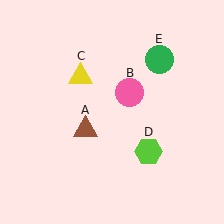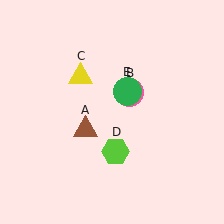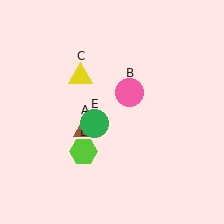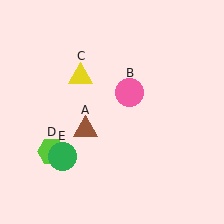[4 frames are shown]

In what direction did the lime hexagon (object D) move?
The lime hexagon (object D) moved left.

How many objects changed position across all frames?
2 objects changed position: lime hexagon (object D), green circle (object E).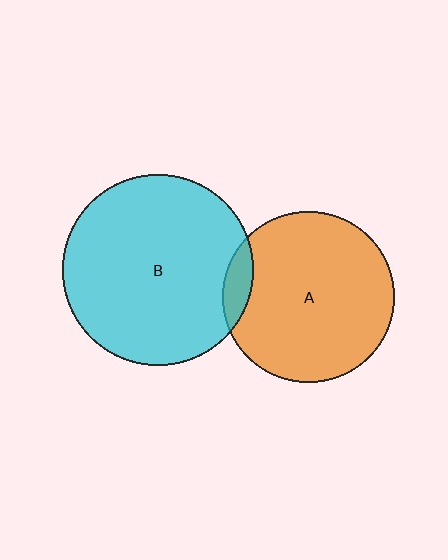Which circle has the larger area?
Circle B (cyan).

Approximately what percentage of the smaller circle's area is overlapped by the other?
Approximately 10%.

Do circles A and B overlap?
Yes.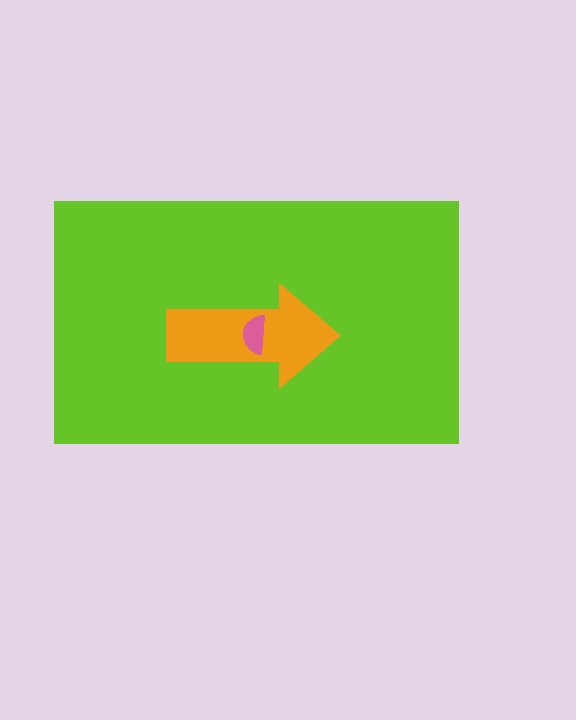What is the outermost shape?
The lime rectangle.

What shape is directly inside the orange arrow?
The pink semicircle.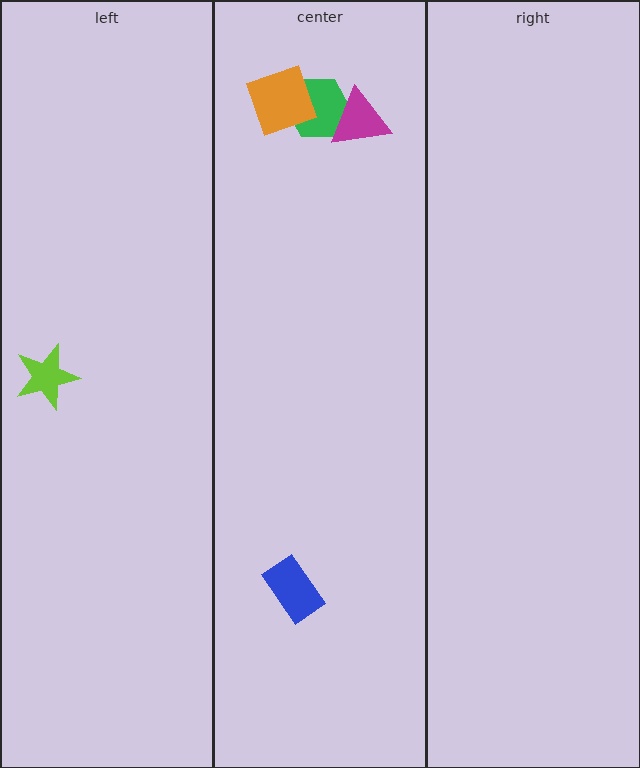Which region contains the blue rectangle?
The center region.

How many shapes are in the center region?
4.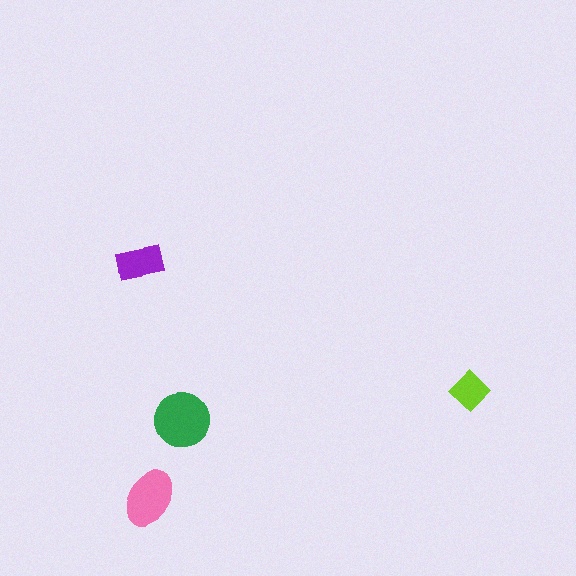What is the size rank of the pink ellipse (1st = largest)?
2nd.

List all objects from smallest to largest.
The lime diamond, the purple rectangle, the pink ellipse, the green circle.